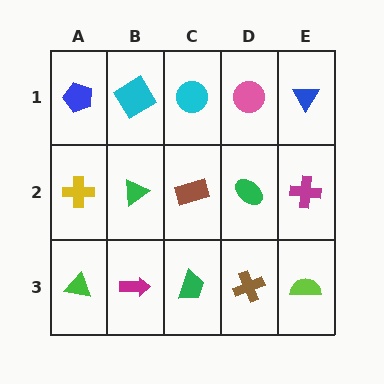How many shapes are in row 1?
5 shapes.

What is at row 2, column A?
A yellow cross.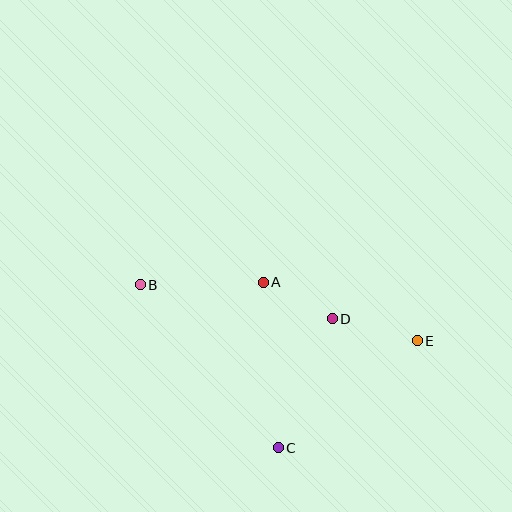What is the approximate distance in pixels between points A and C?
The distance between A and C is approximately 166 pixels.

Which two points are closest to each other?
Points A and D are closest to each other.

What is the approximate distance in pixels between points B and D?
The distance between B and D is approximately 195 pixels.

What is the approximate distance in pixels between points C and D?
The distance between C and D is approximately 140 pixels.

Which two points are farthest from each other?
Points B and E are farthest from each other.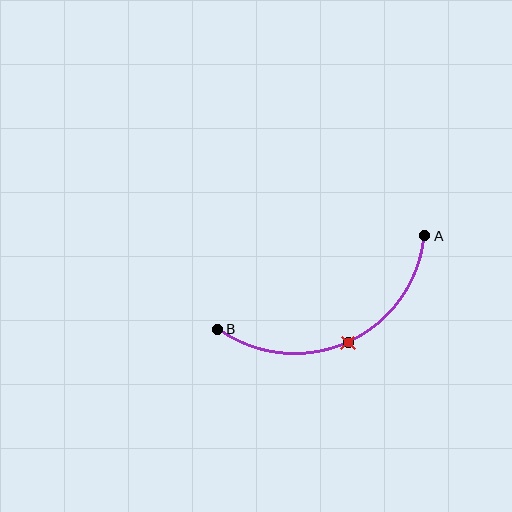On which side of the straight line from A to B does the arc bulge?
The arc bulges below the straight line connecting A and B.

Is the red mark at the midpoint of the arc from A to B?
Yes. The red mark lies on the arc at equal arc-length from both A and B — it is the arc midpoint.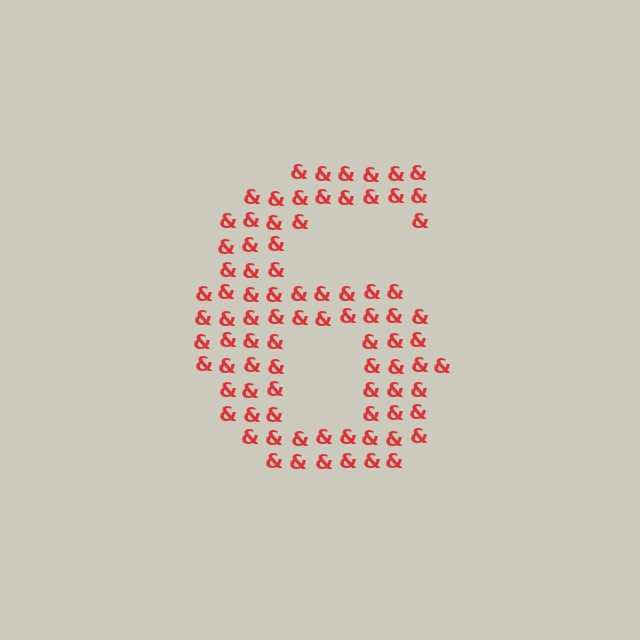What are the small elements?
The small elements are ampersands.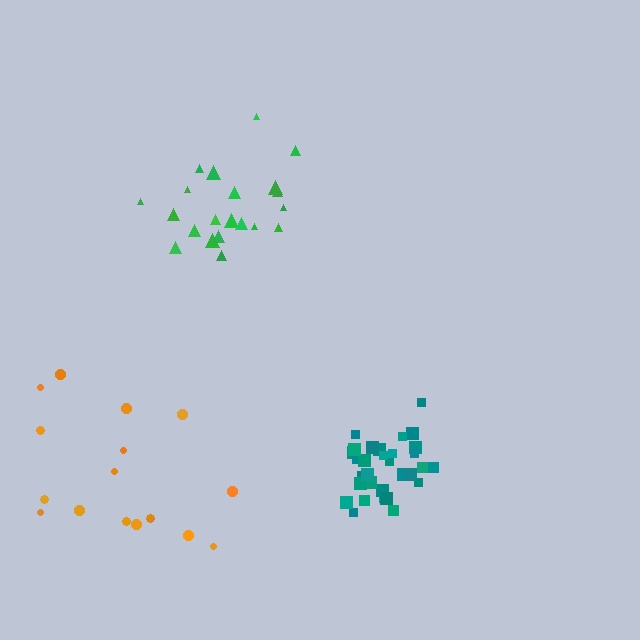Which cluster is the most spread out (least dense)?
Orange.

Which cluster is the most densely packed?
Teal.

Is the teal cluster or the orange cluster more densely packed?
Teal.